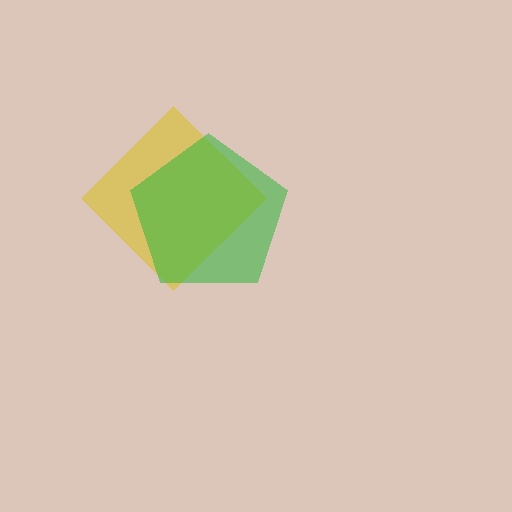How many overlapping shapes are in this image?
There are 2 overlapping shapes in the image.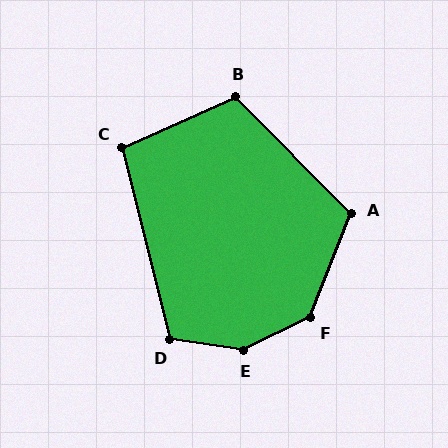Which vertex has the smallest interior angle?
C, at approximately 100 degrees.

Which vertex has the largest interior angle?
E, at approximately 146 degrees.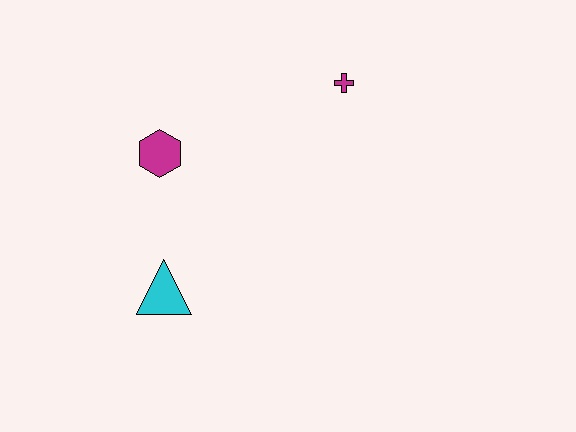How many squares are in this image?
There are no squares.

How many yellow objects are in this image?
There are no yellow objects.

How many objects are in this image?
There are 3 objects.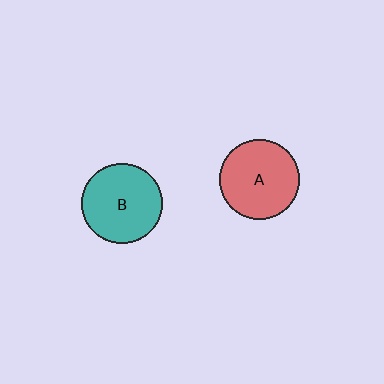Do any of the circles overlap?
No, none of the circles overlap.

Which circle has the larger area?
Circle B (teal).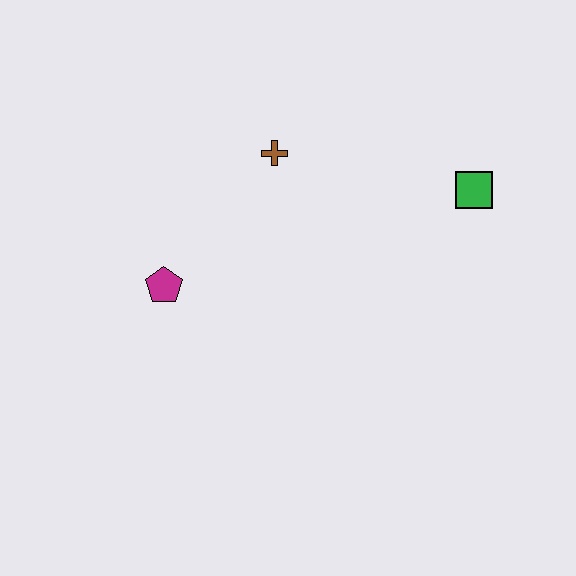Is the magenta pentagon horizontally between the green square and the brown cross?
No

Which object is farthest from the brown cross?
The green square is farthest from the brown cross.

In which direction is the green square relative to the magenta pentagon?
The green square is to the right of the magenta pentagon.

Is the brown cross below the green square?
No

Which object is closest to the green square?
The brown cross is closest to the green square.